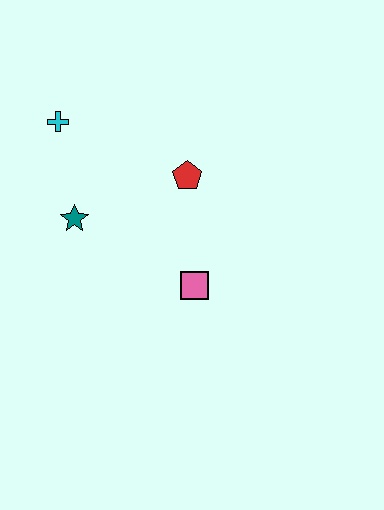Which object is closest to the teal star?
The cyan cross is closest to the teal star.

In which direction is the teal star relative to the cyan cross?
The teal star is below the cyan cross.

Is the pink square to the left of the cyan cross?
No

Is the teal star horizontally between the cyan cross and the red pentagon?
Yes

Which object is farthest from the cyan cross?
The pink square is farthest from the cyan cross.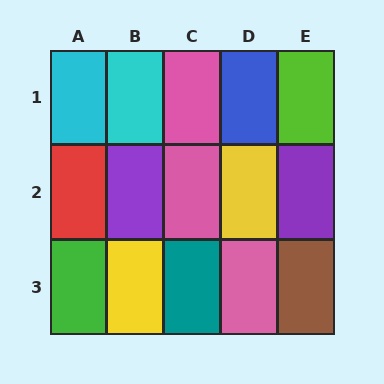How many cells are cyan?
2 cells are cyan.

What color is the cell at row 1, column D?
Blue.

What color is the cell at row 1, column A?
Cyan.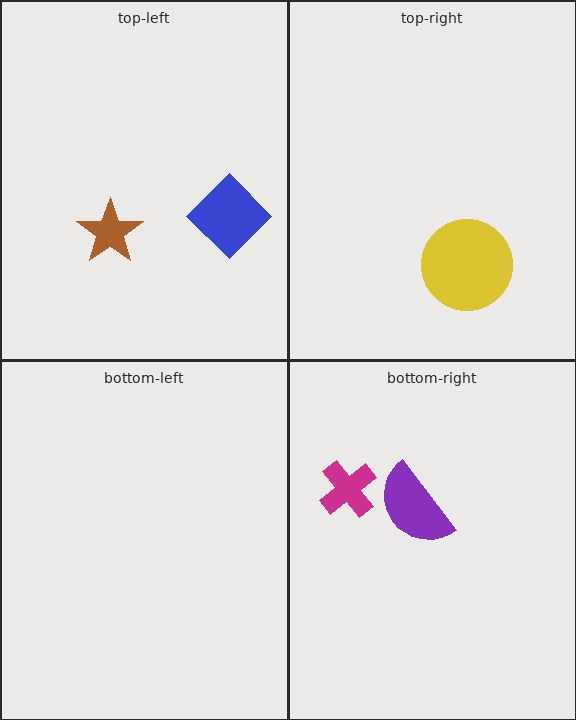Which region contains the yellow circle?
The top-right region.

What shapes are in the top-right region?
The yellow circle.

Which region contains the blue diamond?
The top-left region.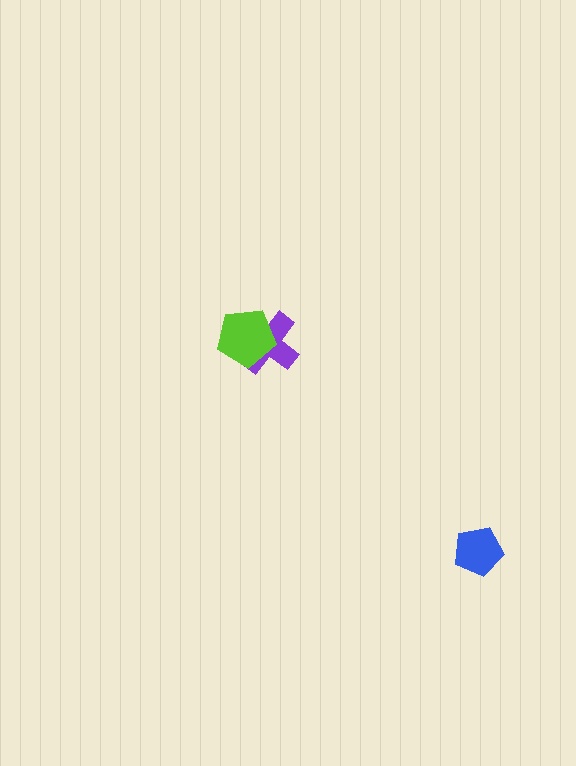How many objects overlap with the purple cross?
1 object overlaps with the purple cross.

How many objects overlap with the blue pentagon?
0 objects overlap with the blue pentagon.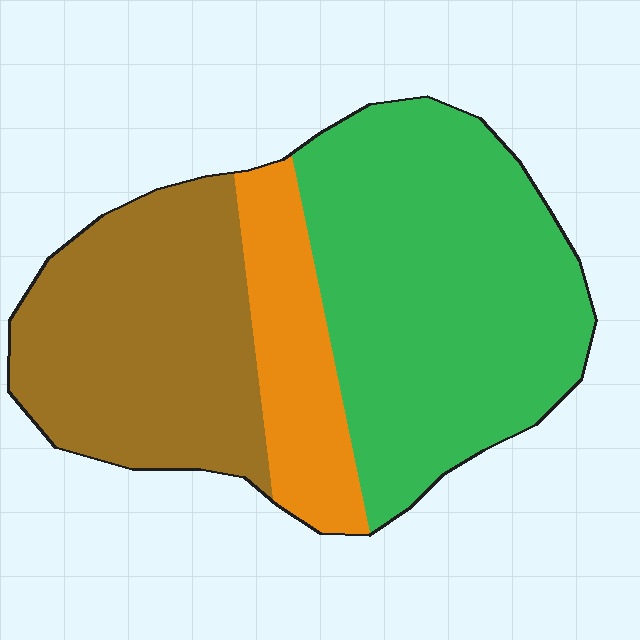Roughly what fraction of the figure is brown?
Brown covers roughly 35% of the figure.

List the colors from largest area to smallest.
From largest to smallest: green, brown, orange.